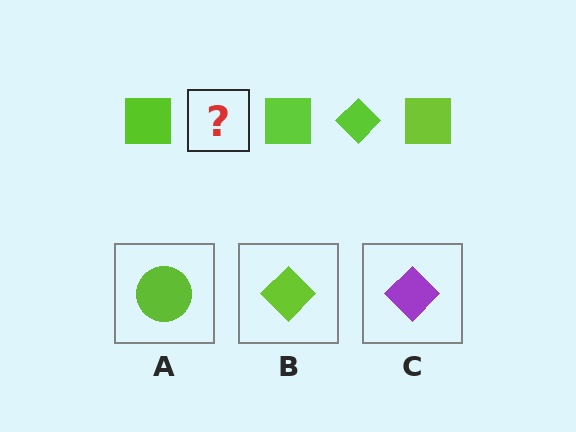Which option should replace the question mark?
Option B.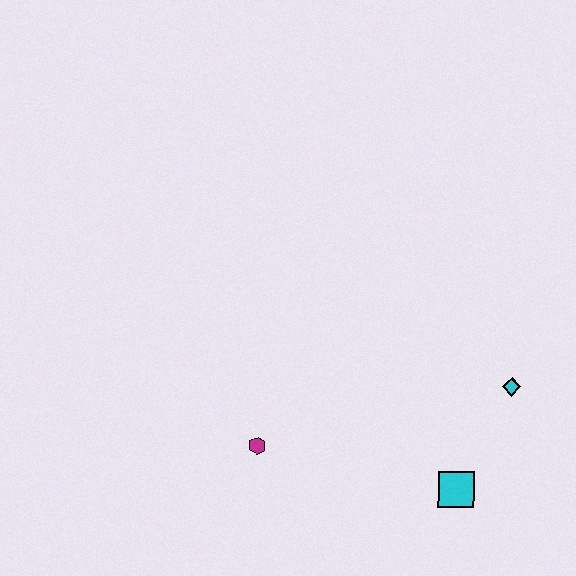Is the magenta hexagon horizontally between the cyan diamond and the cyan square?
No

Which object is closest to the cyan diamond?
The cyan square is closest to the cyan diamond.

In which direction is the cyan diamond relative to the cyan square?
The cyan diamond is above the cyan square.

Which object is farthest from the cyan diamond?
The magenta hexagon is farthest from the cyan diamond.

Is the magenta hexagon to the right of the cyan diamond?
No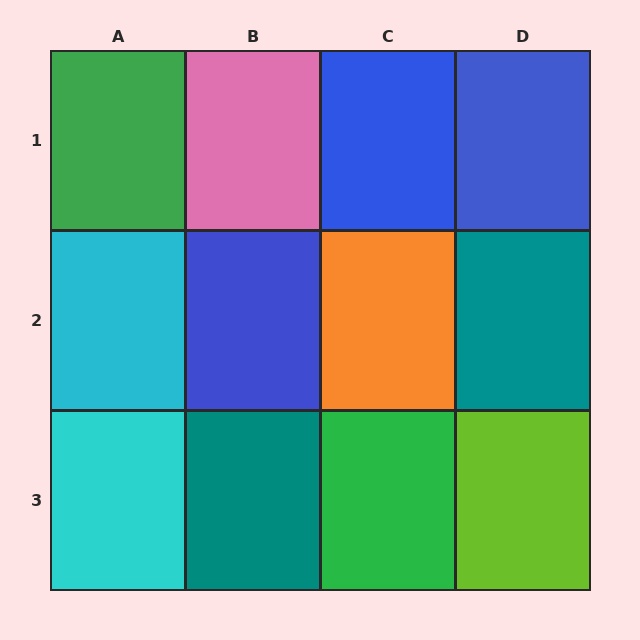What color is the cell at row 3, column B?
Teal.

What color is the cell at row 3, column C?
Green.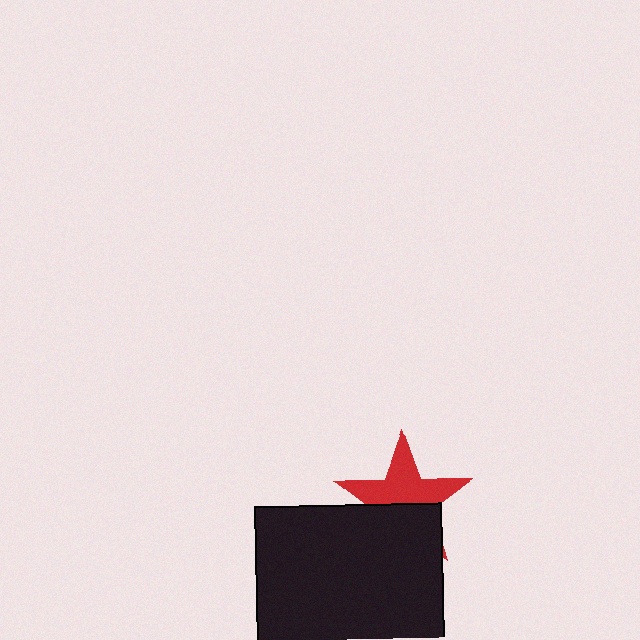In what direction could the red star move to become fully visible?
The red star could move up. That would shift it out from behind the black rectangle entirely.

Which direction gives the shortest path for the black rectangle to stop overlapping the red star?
Moving down gives the shortest separation.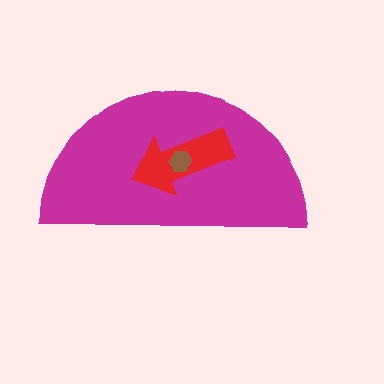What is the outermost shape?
The magenta semicircle.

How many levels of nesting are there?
3.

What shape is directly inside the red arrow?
The brown hexagon.